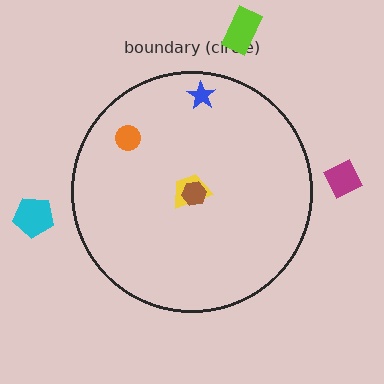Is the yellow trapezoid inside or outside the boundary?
Inside.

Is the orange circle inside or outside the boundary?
Inside.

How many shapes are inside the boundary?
4 inside, 3 outside.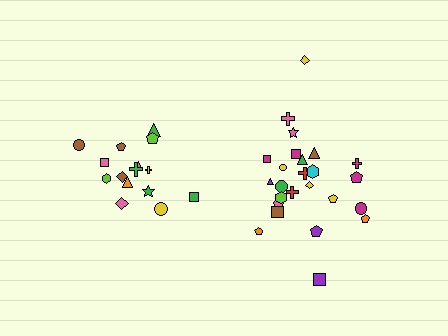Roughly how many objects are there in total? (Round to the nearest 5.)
Roughly 40 objects in total.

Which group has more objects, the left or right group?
The right group.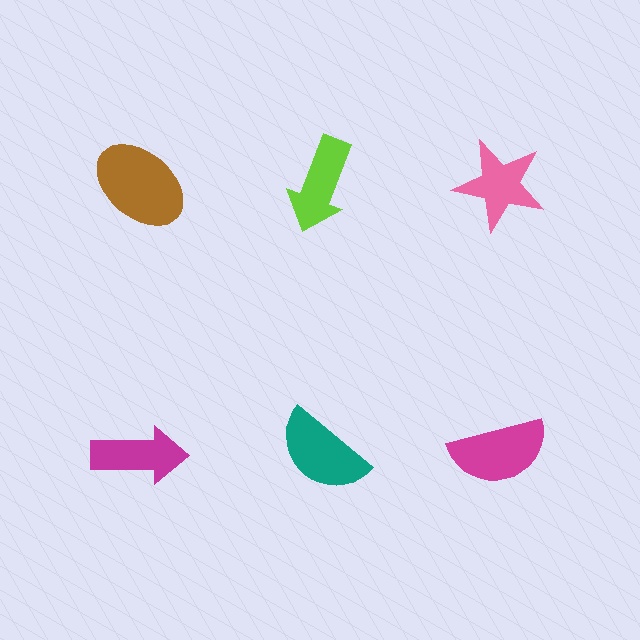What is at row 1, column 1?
A brown ellipse.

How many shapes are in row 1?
3 shapes.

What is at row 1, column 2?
A lime arrow.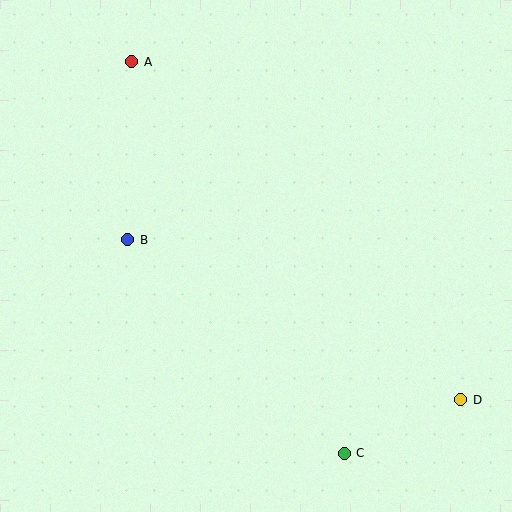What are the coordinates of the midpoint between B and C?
The midpoint between B and C is at (236, 347).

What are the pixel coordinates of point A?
Point A is at (132, 62).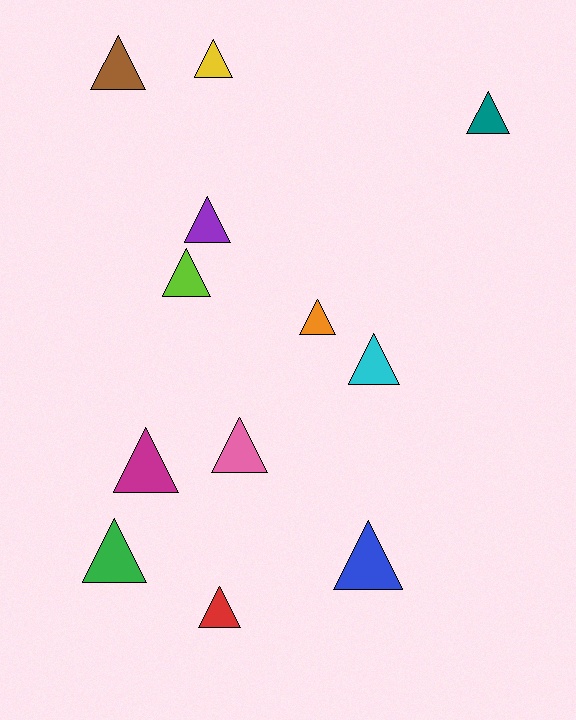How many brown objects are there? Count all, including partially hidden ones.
There is 1 brown object.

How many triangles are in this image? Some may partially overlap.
There are 12 triangles.